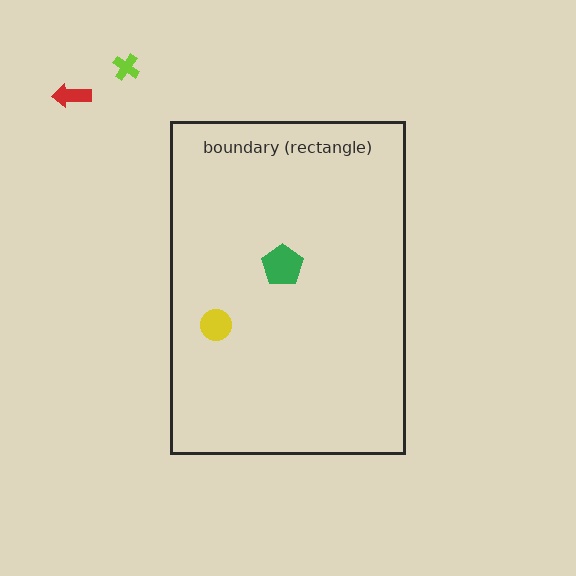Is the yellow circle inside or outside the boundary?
Inside.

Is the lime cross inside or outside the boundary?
Outside.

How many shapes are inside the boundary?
2 inside, 2 outside.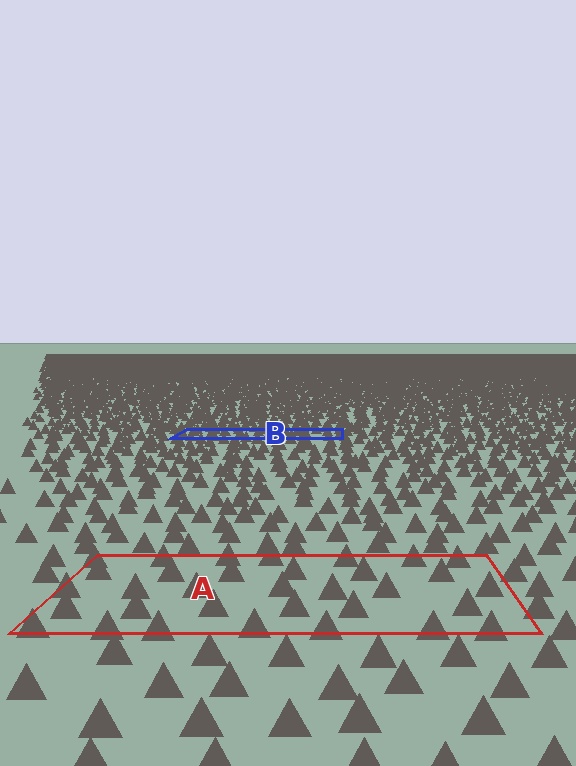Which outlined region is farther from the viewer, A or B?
Region B is farther from the viewer — the texture elements inside it appear smaller and more densely packed.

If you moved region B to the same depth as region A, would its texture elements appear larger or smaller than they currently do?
They would appear larger. At a closer depth, the same texture elements are projected at a bigger on-screen size.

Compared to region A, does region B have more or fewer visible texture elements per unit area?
Region B has more texture elements per unit area — they are packed more densely because it is farther away.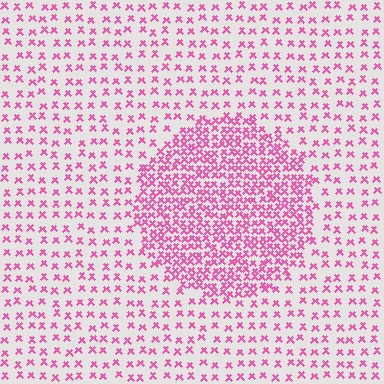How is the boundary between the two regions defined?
The boundary is defined by a change in element density (approximately 2.5x ratio). All elements are the same color, size, and shape.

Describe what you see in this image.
The image contains small pink elements arranged at two different densities. A circle-shaped region is visible where the elements are more densely packed than the surrounding area.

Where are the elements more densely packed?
The elements are more densely packed inside the circle boundary.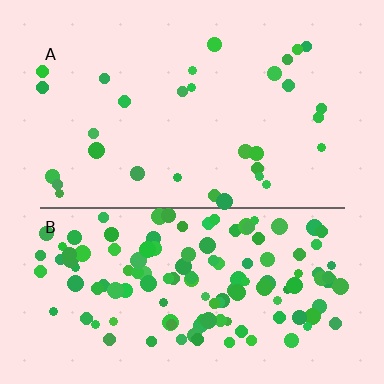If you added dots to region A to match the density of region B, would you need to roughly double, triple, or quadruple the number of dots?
Approximately quadruple.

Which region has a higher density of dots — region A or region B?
B (the bottom).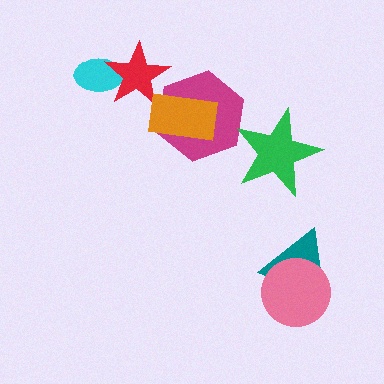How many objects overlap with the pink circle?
1 object overlaps with the pink circle.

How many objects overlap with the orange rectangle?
1 object overlaps with the orange rectangle.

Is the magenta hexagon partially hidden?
Yes, it is partially covered by another shape.